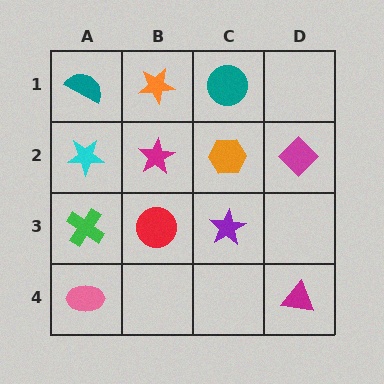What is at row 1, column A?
A teal semicircle.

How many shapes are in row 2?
4 shapes.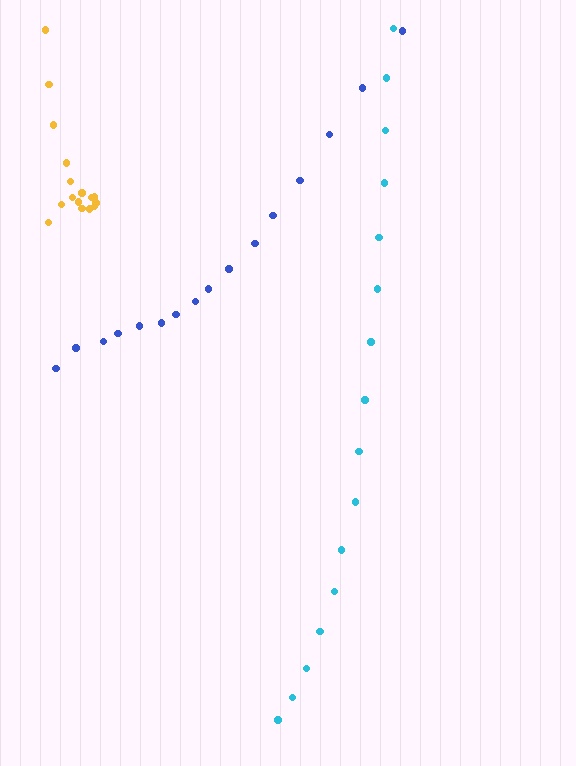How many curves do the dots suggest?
There are 3 distinct paths.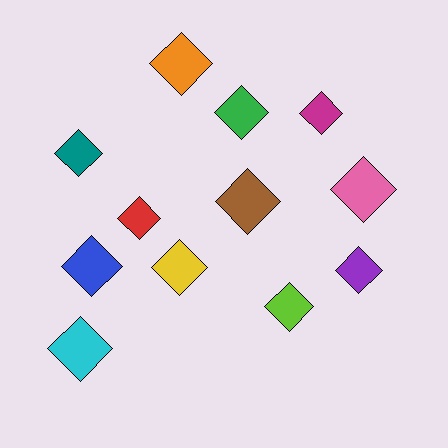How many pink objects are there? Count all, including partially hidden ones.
There is 1 pink object.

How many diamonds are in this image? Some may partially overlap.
There are 12 diamonds.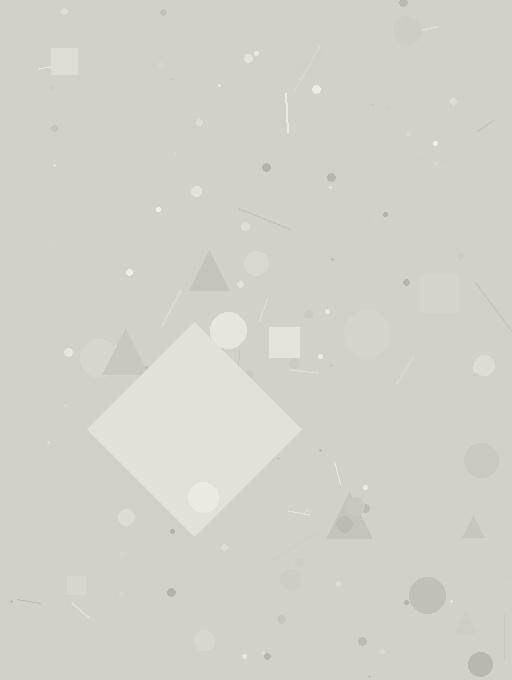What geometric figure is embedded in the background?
A diamond is embedded in the background.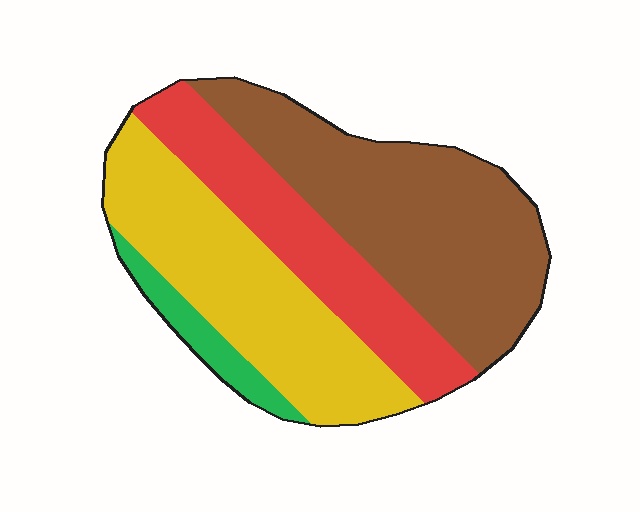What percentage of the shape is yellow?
Yellow covers roughly 30% of the shape.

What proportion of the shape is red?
Red takes up about one quarter (1/4) of the shape.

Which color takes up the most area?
Brown, at roughly 40%.